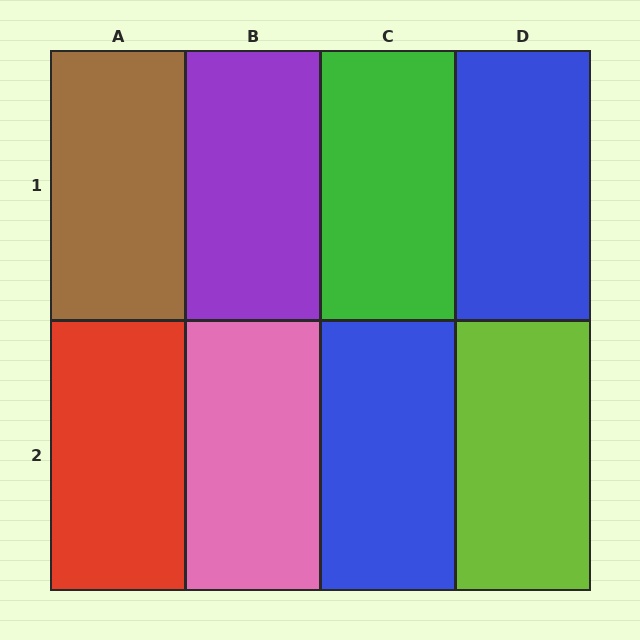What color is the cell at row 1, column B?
Purple.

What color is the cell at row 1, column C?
Green.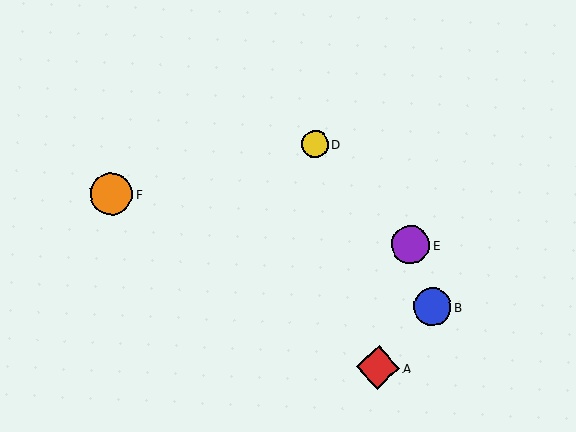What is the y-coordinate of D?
Object D is at y≈144.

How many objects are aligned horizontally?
2 objects (C, F) are aligned horizontally.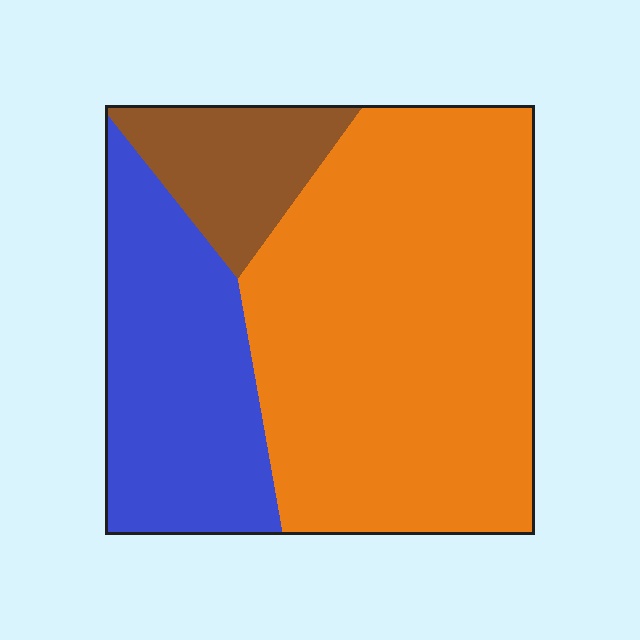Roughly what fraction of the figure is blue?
Blue takes up about one quarter (1/4) of the figure.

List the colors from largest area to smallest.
From largest to smallest: orange, blue, brown.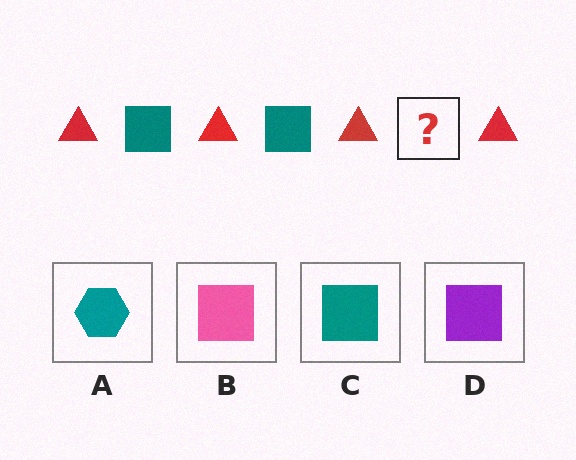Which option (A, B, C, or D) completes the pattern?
C.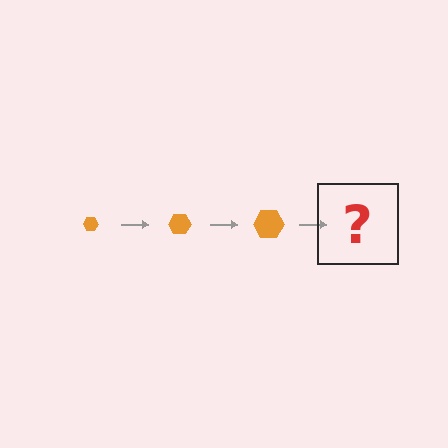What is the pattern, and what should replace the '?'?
The pattern is that the hexagon gets progressively larger each step. The '?' should be an orange hexagon, larger than the previous one.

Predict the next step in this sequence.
The next step is an orange hexagon, larger than the previous one.